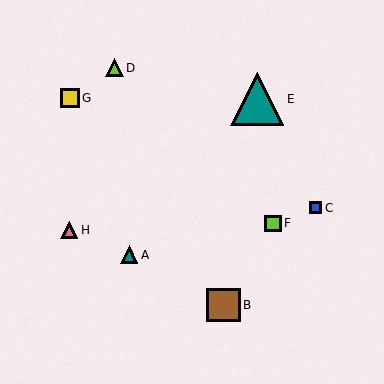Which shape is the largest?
The teal triangle (labeled E) is the largest.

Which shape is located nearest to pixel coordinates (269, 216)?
The lime square (labeled F) at (273, 223) is nearest to that location.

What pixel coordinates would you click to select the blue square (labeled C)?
Click at (316, 208) to select the blue square C.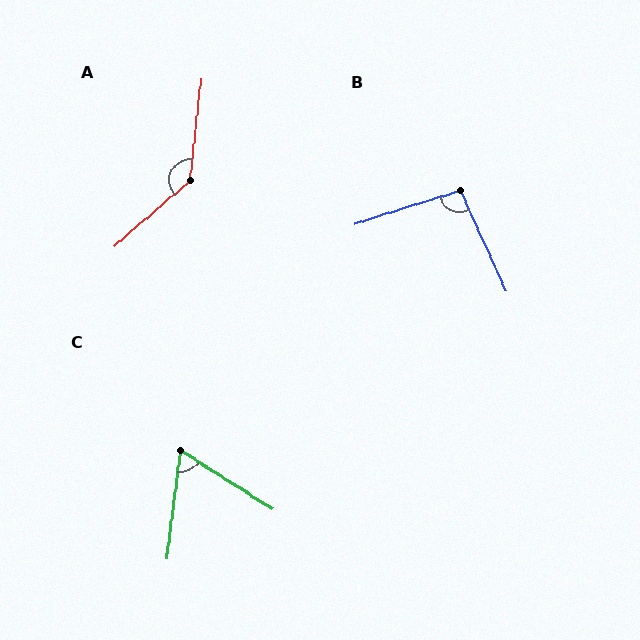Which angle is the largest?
A, at approximately 137 degrees.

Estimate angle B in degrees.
Approximately 97 degrees.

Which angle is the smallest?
C, at approximately 64 degrees.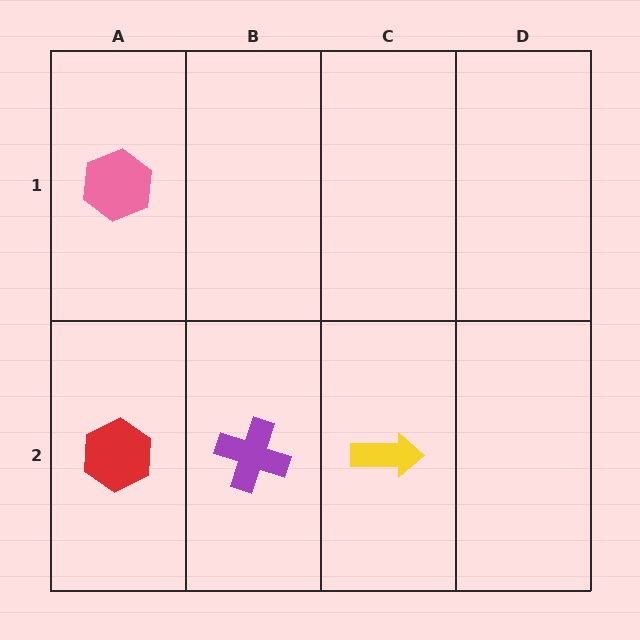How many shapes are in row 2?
3 shapes.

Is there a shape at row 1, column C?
No, that cell is empty.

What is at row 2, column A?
A red hexagon.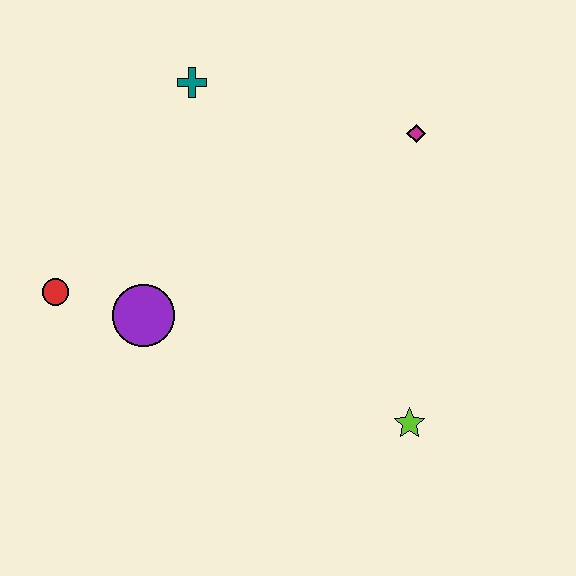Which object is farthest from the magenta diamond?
The red circle is farthest from the magenta diamond.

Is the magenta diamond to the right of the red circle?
Yes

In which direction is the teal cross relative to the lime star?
The teal cross is above the lime star.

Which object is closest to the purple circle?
The red circle is closest to the purple circle.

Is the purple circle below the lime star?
No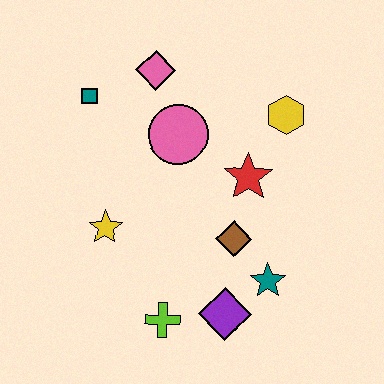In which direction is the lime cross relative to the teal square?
The lime cross is below the teal square.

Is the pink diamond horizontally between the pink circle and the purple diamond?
No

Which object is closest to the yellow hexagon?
The red star is closest to the yellow hexagon.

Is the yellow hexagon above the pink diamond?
No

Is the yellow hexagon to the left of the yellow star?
No